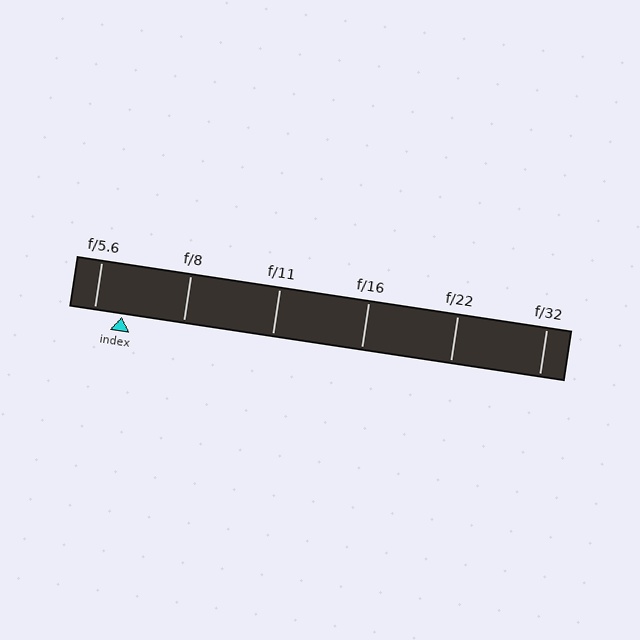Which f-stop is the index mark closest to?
The index mark is closest to f/5.6.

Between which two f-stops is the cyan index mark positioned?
The index mark is between f/5.6 and f/8.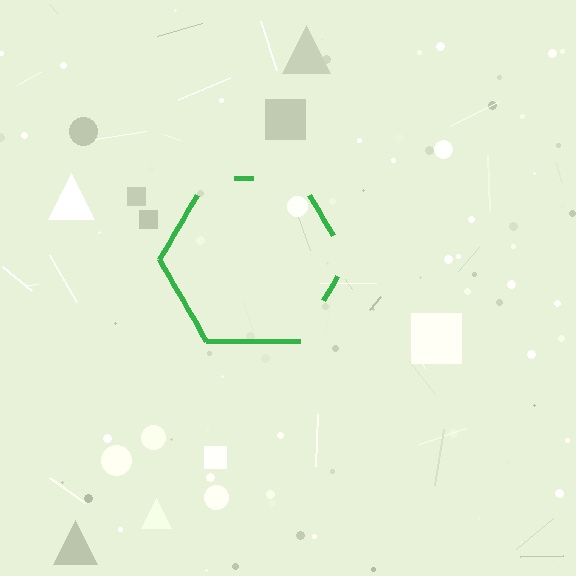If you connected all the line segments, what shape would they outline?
They would outline a hexagon.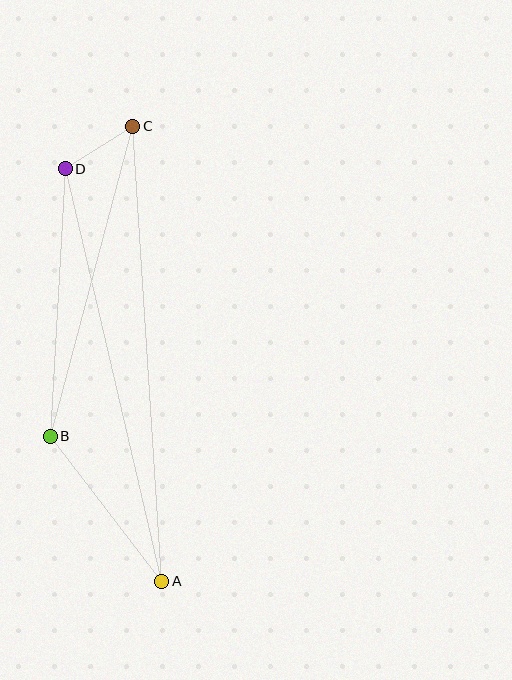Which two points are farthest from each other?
Points A and C are farthest from each other.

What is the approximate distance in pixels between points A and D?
The distance between A and D is approximately 424 pixels.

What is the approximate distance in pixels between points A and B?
The distance between A and B is approximately 183 pixels.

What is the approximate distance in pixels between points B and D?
The distance between B and D is approximately 268 pixels.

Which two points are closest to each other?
Points C and D are closest to each other.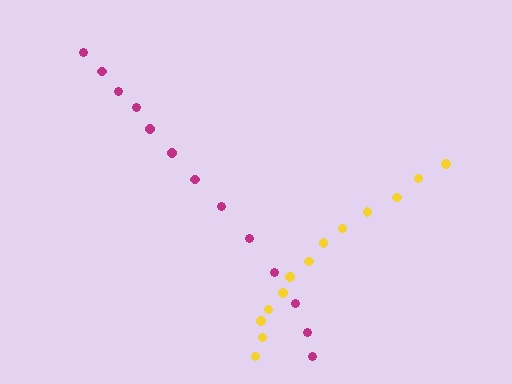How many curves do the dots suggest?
There are 2 distinct paths.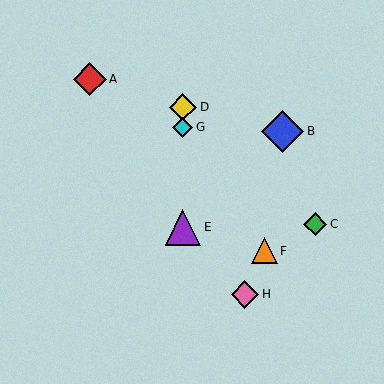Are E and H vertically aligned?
No, E is at x≈183 and H is at x≈245.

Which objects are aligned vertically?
Objects D, E, G are aligned vertically.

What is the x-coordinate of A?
Object A is at x≈90.